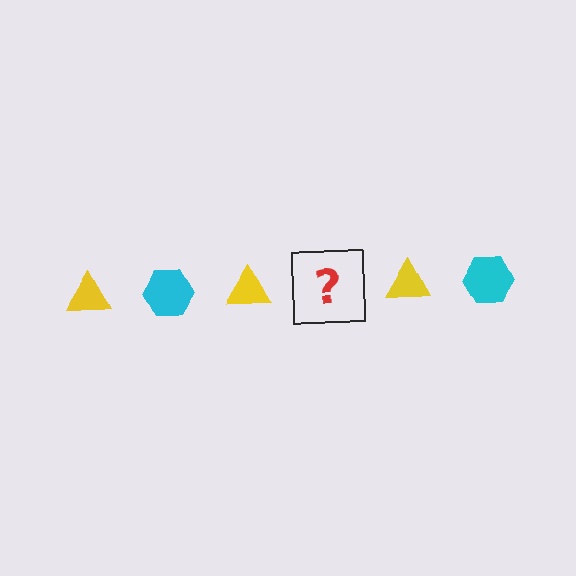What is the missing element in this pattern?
The missing element is a cyan hexagon.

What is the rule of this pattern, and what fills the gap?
The rule is that the pattern alternates between yellow triangle and cyan hexagon. The gap should be filled with a cyan hexagon.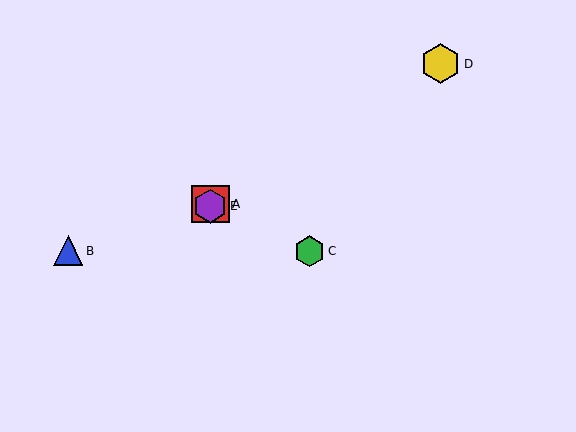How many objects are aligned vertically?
2 objects (A, E) are aligned vertically.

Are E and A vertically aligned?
Yes, both are at x≈210.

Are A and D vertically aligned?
No, A is at x≈210 and D is at x≈441.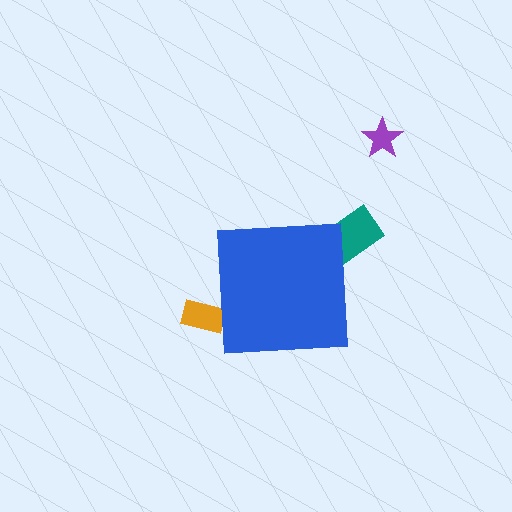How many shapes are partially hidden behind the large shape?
2 shapes are partially hidden.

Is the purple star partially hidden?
No, the purple star is fully visible.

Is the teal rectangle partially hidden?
Yes, the teal rectangle is partially hidden behind the blue square.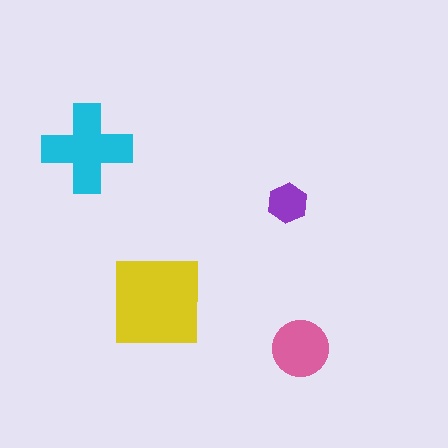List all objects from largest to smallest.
The yellow square, the cyan cross, the pink circle, the purple hexagon.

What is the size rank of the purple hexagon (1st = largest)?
4th.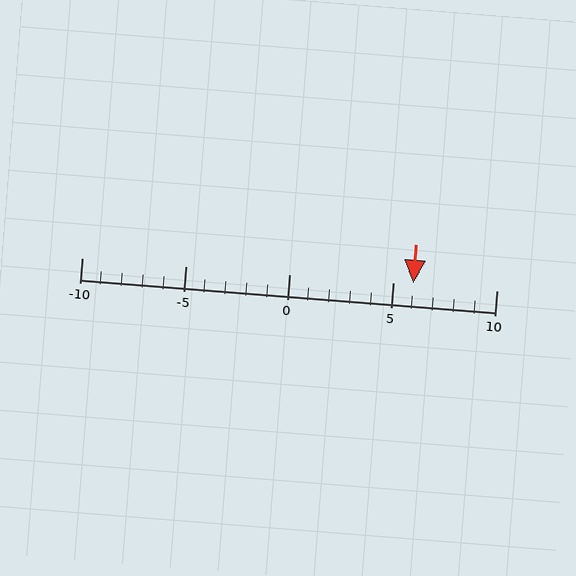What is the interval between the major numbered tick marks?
The major tick marks are spaced 5 units apart.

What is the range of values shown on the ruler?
The ruler shows values from -10 to 10.